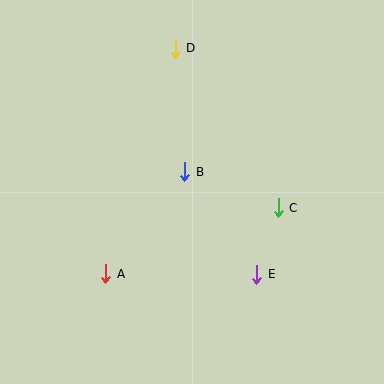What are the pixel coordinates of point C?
Point C is at (278, 208).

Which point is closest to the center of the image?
Point B at (185, 172) is closest to the center.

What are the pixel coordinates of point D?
Point D is at (175, 48).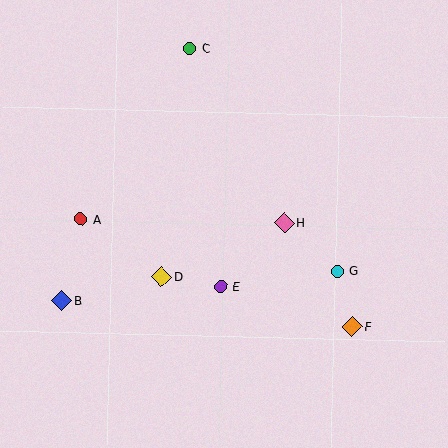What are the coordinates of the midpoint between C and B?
The midpoint between C and B is at (126, 175).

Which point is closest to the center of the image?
Point H at (284, 223) is closest to the center.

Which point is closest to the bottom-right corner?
Point F is closest to the bottom-right corner.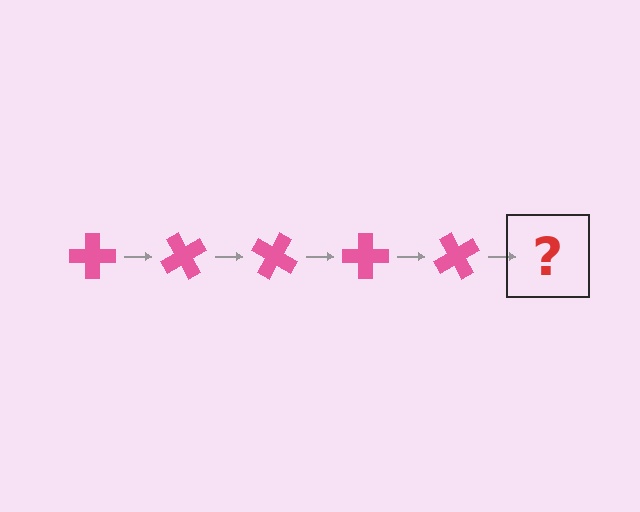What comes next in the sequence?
The next element should be a pink cross rotated 300 degrees.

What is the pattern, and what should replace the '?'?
The pattern is that the cross rotates 60 degrees each step. The '?' should be a pink cross rotated 300 degrees.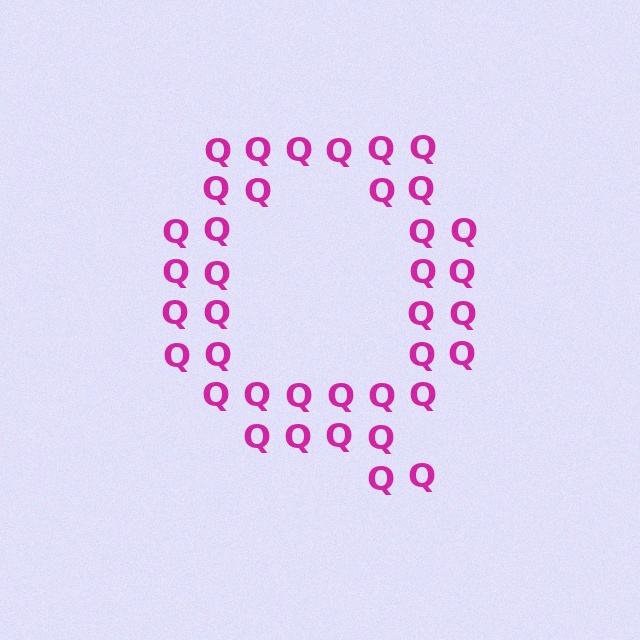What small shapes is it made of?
It is made of small letter Q's.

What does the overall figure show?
The overall figure shows the letter Q.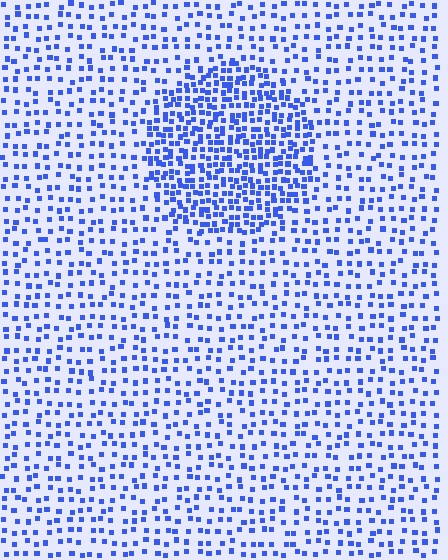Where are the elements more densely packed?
The elements are more densely packed inside the circle boundary.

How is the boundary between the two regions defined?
The boundary is defined by a change in element density (approximately 2.2x ratio). All elements are the same color, size, and shape.